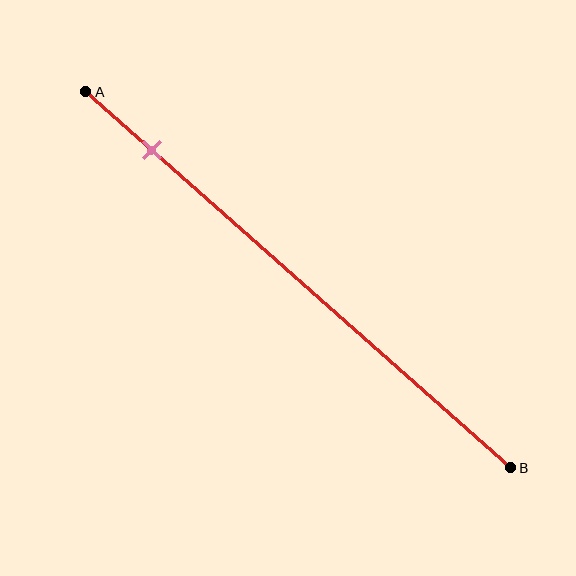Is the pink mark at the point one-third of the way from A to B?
No, the mark is at about 15% from A, not at the 33% one-third point.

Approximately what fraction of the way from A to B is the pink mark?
The pink mark is approximately 15% of the way from A to B.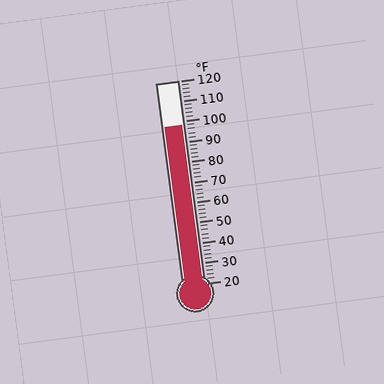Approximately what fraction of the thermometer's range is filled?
The thermometer is filled to approximately 80% of its range.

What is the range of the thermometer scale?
The thermometer scale ranges from 20°F to 120°F.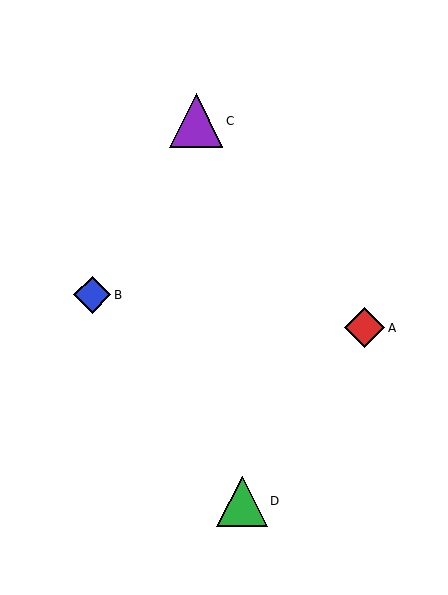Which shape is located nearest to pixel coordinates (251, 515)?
The green triangle (labeled D) at (242, 501) is nearest to that location.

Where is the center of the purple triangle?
The center of the purple triangle is at (196, 121).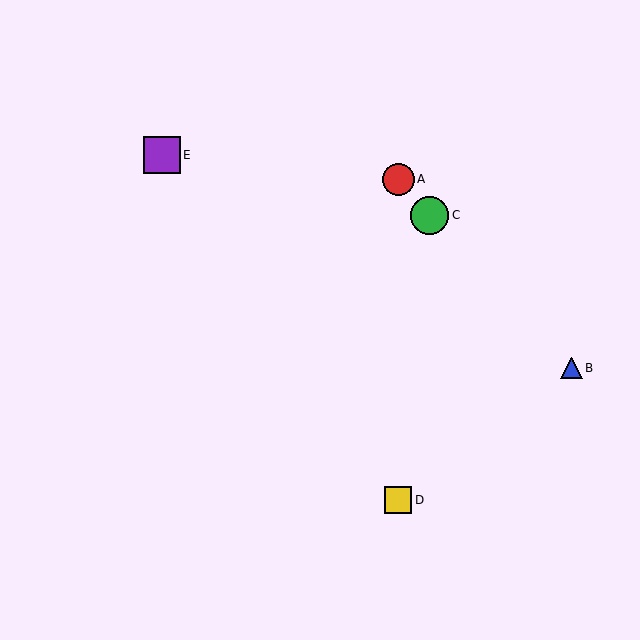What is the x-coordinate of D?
Object D is at x≈398.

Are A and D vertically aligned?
Yes, both are at x≈398.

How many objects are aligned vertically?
2 objects (A, D) are aligned vertically.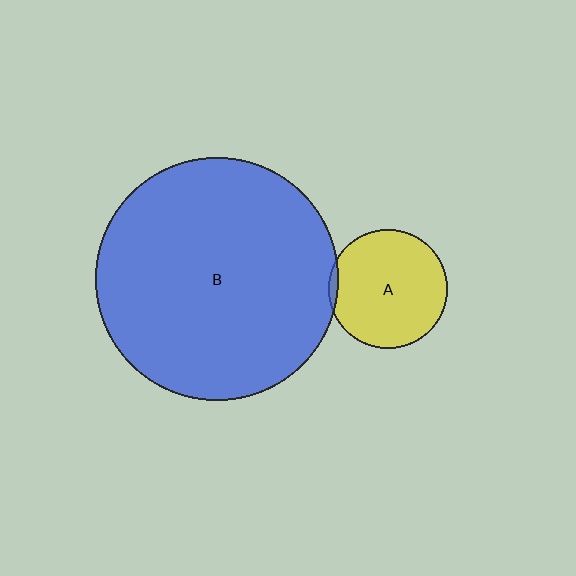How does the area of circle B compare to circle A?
Approximately 4.2 times.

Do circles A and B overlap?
Yes.